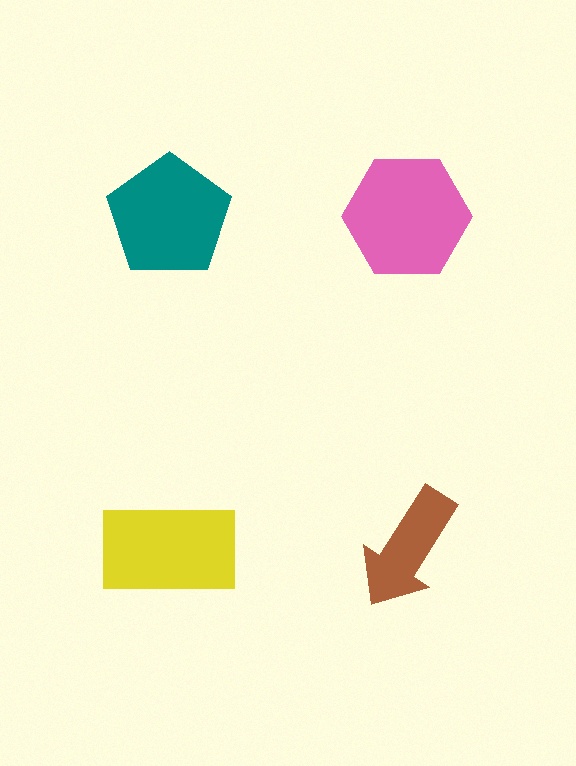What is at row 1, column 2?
A pink hexagon.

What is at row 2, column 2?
A brown arrow.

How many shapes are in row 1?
2 shapes.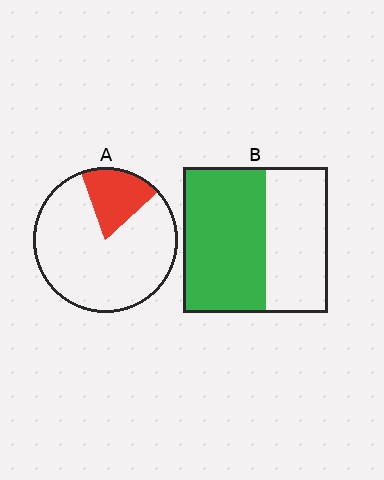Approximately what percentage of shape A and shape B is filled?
A is approximately 20% and B is approximately 55%.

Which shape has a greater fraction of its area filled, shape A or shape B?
Shape B.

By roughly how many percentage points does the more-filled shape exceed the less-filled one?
By roughly 40 percentage points (B over A).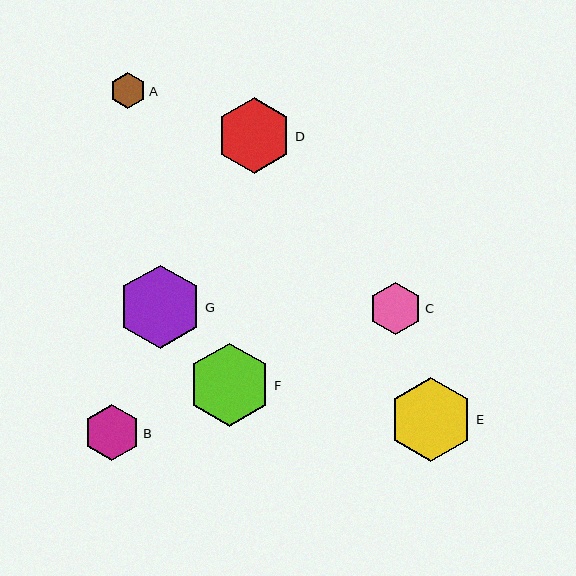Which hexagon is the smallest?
Hexagon A is the smallest with a size of approximately 36 pixels.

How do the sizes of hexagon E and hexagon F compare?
Hexagon E and hexagon F are approximately the same size.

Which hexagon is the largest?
Hexagon E is the largest with a size of approximately 84 pixels.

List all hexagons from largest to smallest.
From largest to smallest: E, G, F, D, B, C, A.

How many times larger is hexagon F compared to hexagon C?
Hexagon F is approximately 1.6 times the size of hexagon C.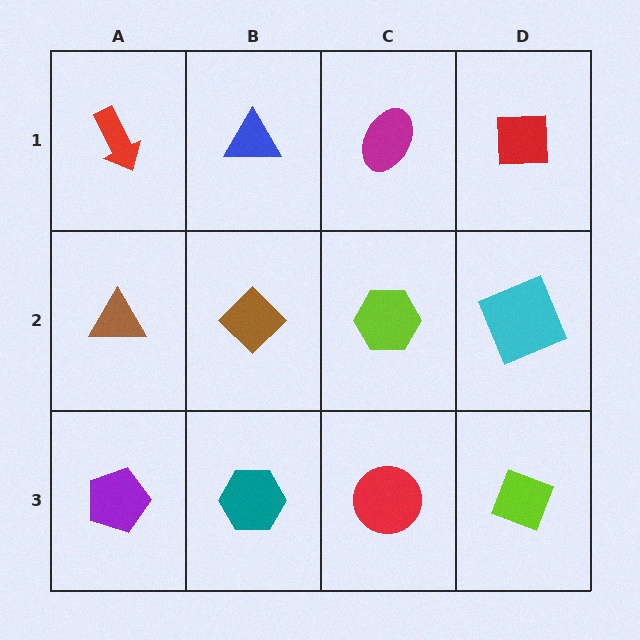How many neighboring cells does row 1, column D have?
2.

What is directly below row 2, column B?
A teal hexagon.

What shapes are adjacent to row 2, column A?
A red arrow (row 1, column A), a purple pentagon (row 3, column A), a brown diamond (row 2, column B).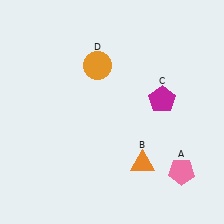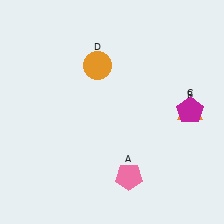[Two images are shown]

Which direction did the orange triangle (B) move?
The orange triangle (B) moved up.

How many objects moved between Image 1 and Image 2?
3 objects moved between the two images.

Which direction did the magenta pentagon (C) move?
The magenta pentagon (C) moved right.